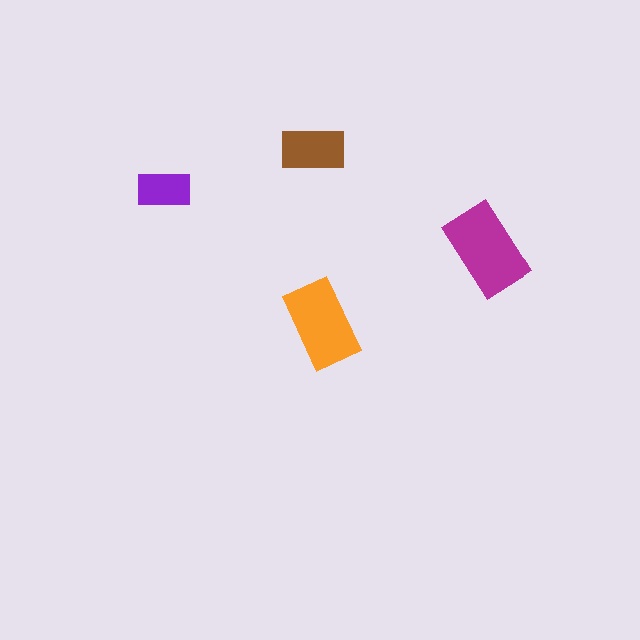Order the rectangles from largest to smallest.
the magenta one, the orange one, the brown one, the purple one.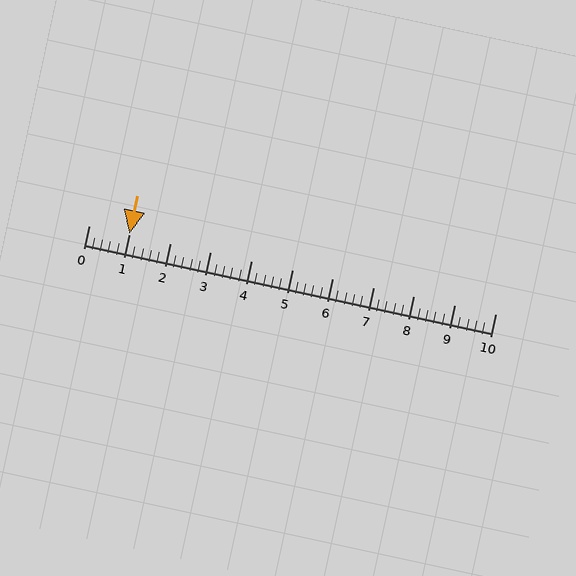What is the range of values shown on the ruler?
The ruler shows values from 0 to 10.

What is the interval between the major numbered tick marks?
The major tick marks are spaced 1 units apart.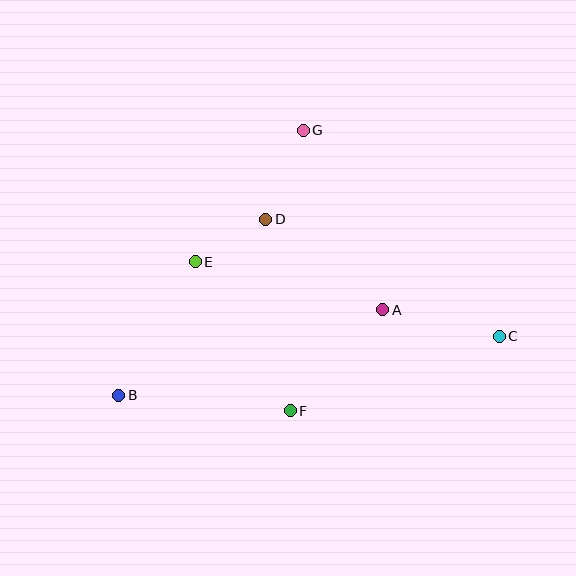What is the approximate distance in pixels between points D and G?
The distance between D and G is approximately 97 pixels.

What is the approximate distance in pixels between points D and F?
The distance between D and F is approximately 193 pixels.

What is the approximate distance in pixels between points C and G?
The distance between C and G is approximately 285 pixels.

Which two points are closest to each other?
Points D and E are closest to each other.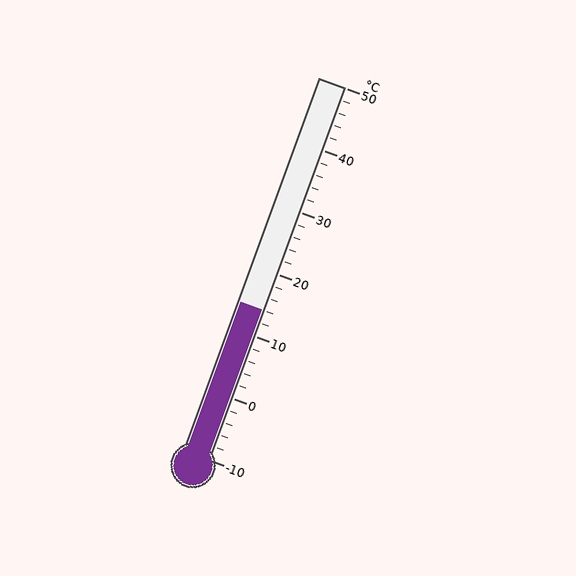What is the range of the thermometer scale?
The thermometer scale ranges from -10°C to 50°C.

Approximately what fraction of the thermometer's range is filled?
The thermometer is filled to approximately 40% of its range.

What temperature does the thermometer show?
The thermometer shows approximately 14°C.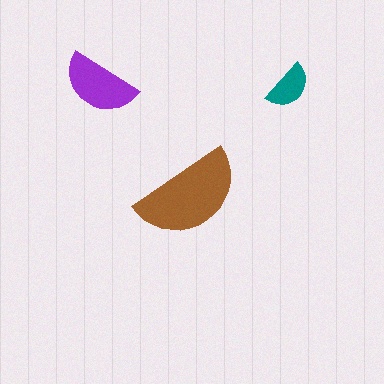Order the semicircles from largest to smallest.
the brown one, the purple one, the teal one.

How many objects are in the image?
There are 3 objects in the image.